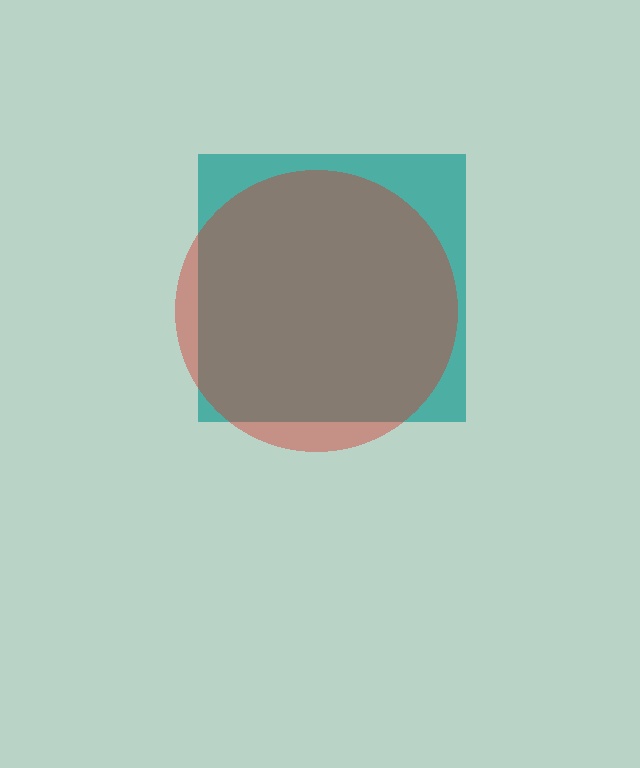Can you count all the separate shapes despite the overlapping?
Yes, there are 2 separate shapes.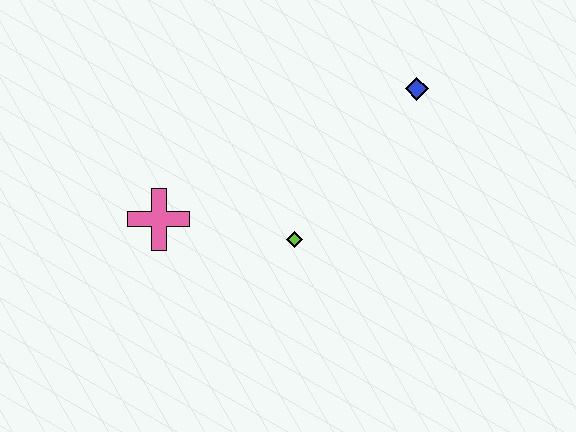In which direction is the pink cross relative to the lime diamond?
The pink cross is to the left of the lime diamond.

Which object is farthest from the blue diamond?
The pink cross is farthest from the blue diamond.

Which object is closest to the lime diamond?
The pink cross is closest to the lime diamond.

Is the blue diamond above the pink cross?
Yes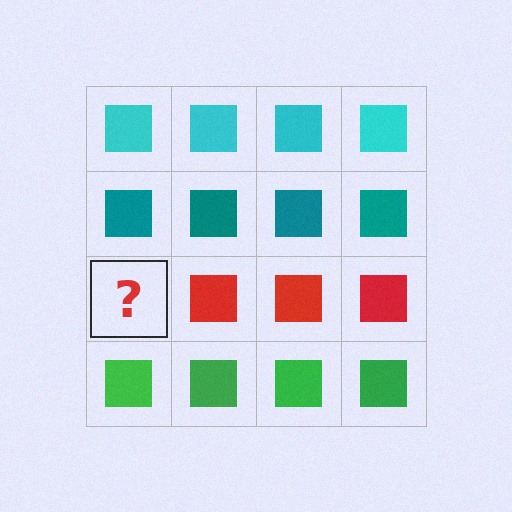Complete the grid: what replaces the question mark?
The question mark should be replaced with a red square.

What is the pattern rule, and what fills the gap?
The rule is that each row has a consistent color. The gap should be filled with a red square.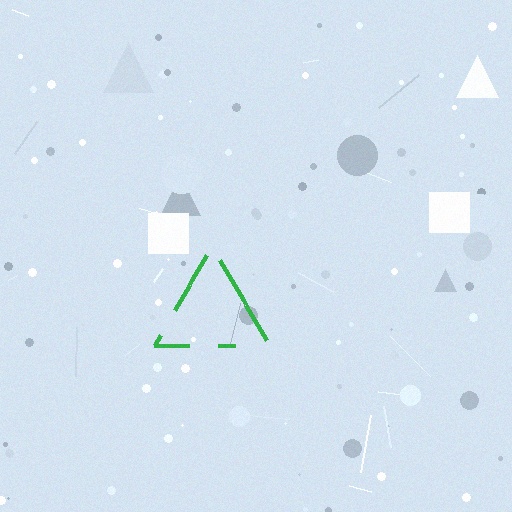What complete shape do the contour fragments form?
The contour fragments form a triangle.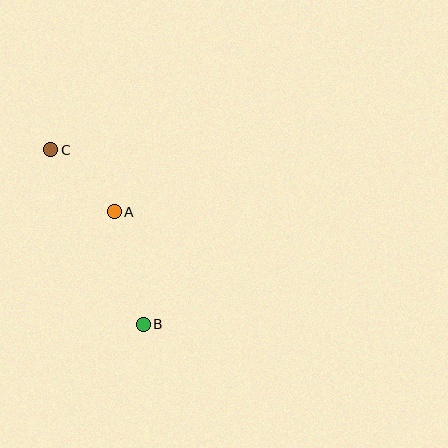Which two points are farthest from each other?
Points B and C are farthest from each other.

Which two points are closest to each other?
Points A and C are closest to each other.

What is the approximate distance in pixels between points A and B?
The distance between A and B is approximately 116 pixels.